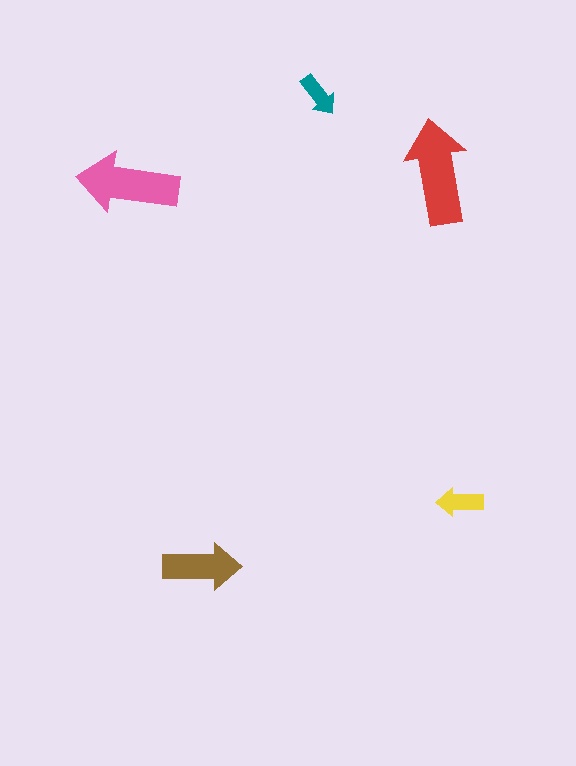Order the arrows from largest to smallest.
the red one, the pink one, the brown one, the yellow one, the teal one.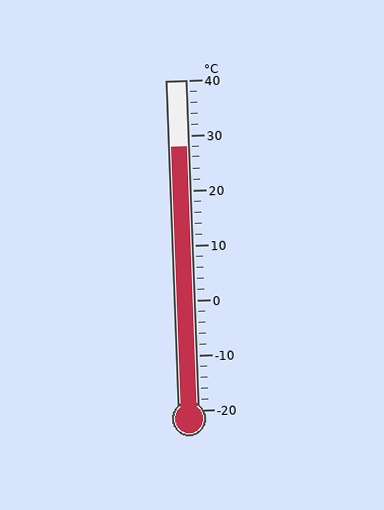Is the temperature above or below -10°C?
The temperature is above -10°C.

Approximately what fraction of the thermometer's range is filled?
The thermometer is filled to approximately 80% of its range.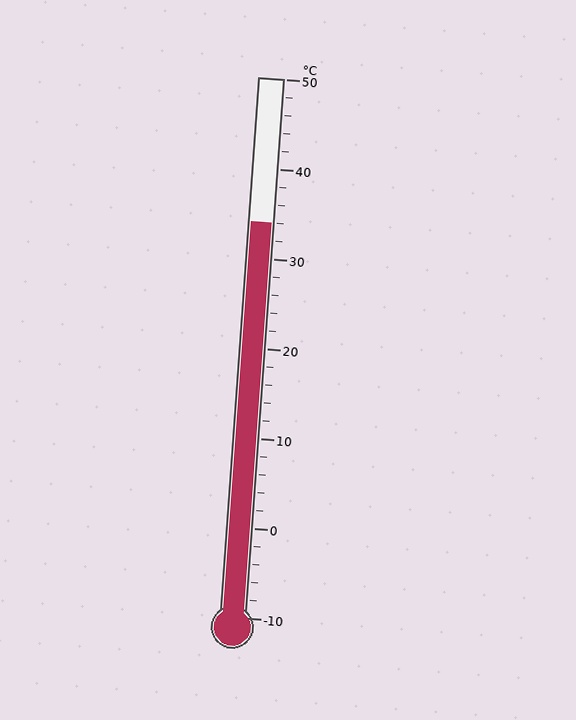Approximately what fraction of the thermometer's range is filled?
The thermometer is filled to approximately 75% of its range.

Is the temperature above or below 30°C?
The temperature is above 30°C.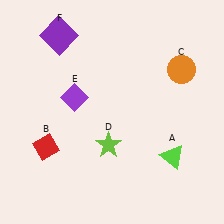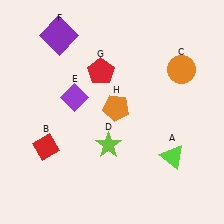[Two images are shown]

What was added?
A red pentagon (G), an orange pentagon (H) were added in Image 2.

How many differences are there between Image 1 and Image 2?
There are 2 differences between the two images.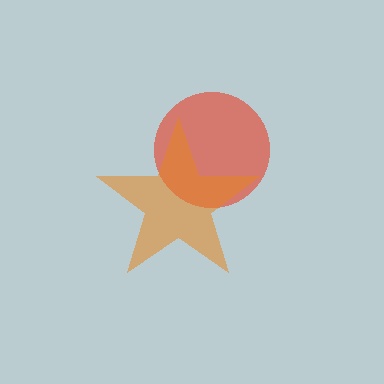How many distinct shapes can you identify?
There are 2 distinct shapes: a red circle, an orange star.